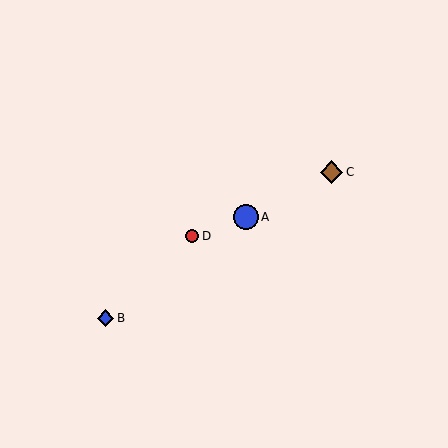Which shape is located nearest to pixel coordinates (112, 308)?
The blue diamond (labeled B) at (106, 318) is nearest to that location.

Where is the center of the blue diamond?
The center of the blue diamond is at (106, 318).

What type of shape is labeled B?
Shape B is a blue diamond.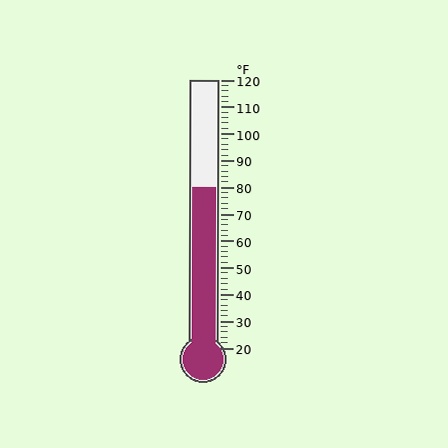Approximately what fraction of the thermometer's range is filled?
The thermometer is filled to approximately 60% of its range.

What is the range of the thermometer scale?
The thermometer scale ranges from 20°F to 120°F.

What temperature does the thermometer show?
The thermometer shows approximately 80°F.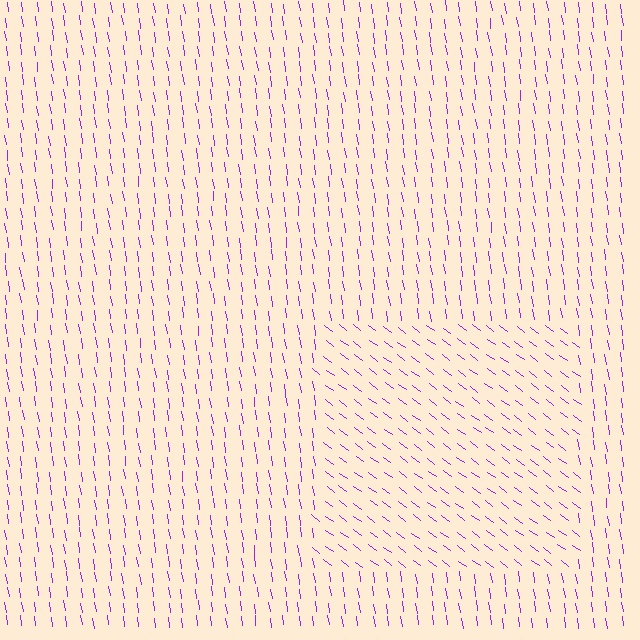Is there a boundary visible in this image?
Yes, there is a texture boundary formed by a change in line orientation.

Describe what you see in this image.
The image is filled with small purple line segments. A rectangle region in the image has lines oriented differently from the surrounding lines, creating a visible texture boundary.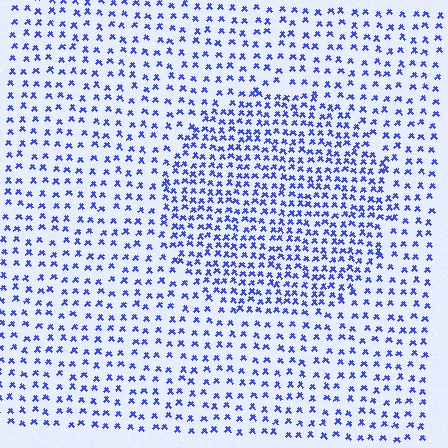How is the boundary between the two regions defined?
The boundary is defined by a change in element density (approximately 1.8x ratio). All elements are the same color, size, and shape.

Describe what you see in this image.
The image contains small blue elements arranged at two different densities. A circle-shaped region is visible where the elements are more densely packed than the surrounding area.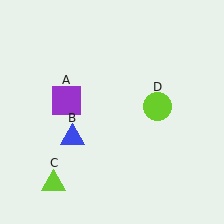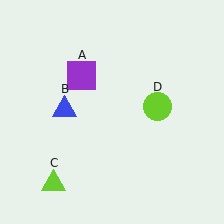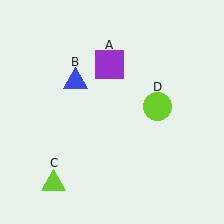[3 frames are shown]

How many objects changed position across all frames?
2 objects changed position: purple square (object A), blue triangle (object B).